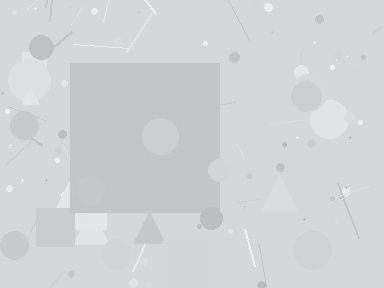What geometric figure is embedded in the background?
A square is embedded in the background.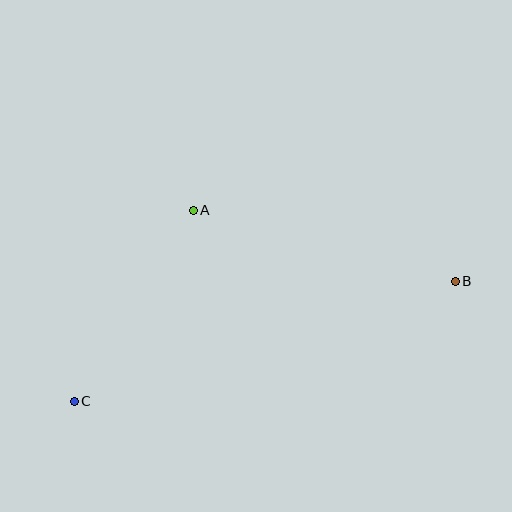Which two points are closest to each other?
Points A and C are closest to each other.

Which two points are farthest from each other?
Points B and C are farthest from each other.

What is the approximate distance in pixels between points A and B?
The distance between A and B is approximately 272 pixels.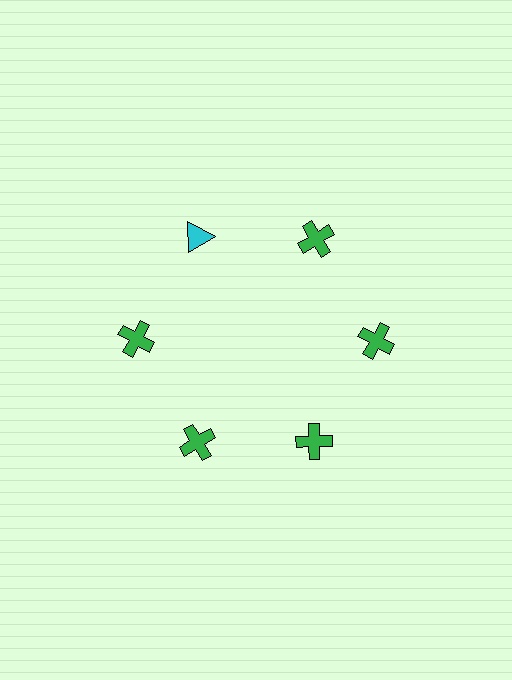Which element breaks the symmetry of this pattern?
The cyan triangle at roughly the 11 o'clock position breaks the symmetry. All other shapes are green crosses.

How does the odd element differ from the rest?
It differs in both color (cyan instead of green) and shape (triangle instead of cross).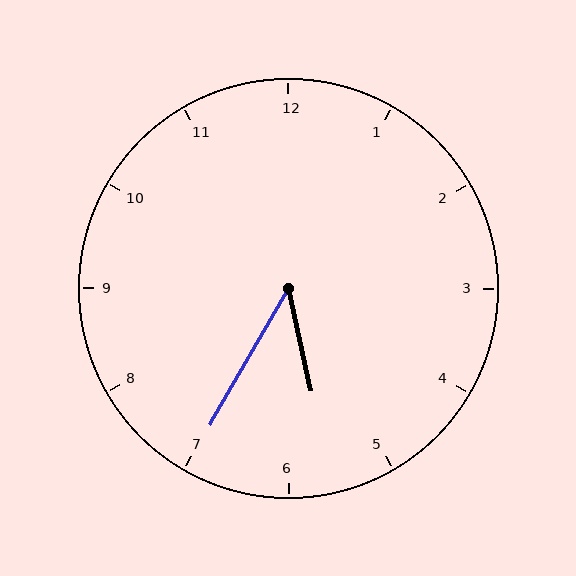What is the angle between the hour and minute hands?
Approximately 42 degrees.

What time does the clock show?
5:35.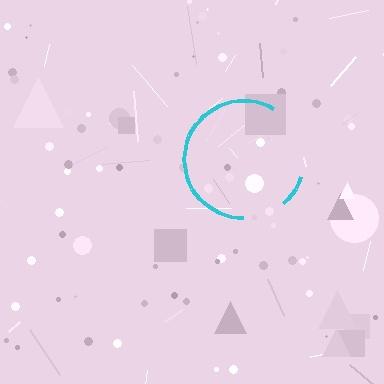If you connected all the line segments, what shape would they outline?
They would outline a circle.